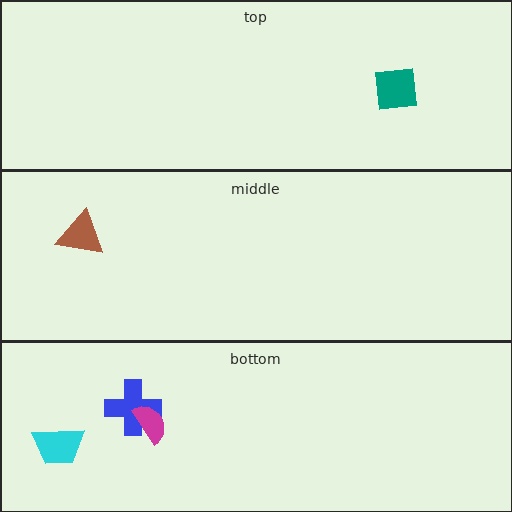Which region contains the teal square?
The top region.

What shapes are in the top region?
The teal square.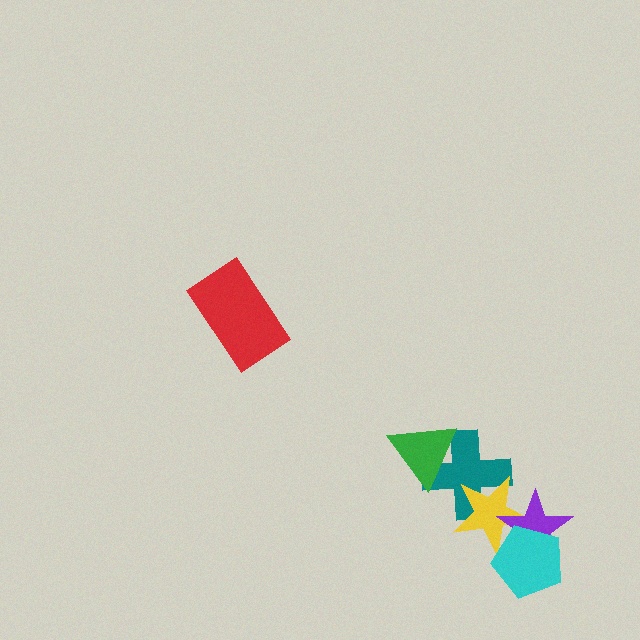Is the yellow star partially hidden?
Yes, it is partially covered by another shape.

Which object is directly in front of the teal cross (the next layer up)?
The green triangle is directly in front of the teal cross.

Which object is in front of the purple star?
The cyan pentagon is in front of the purple star.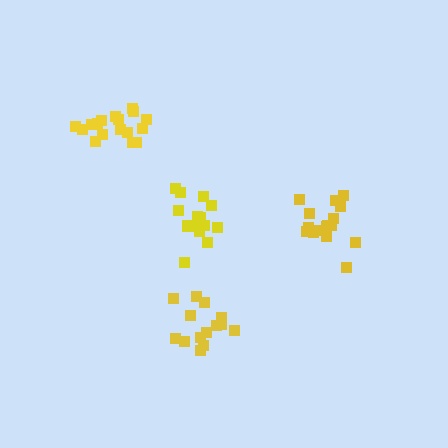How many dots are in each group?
Group 1: 17 dots, Group 2: 16 dots, Group 3: 14 dots, Group 4: 16 dots (63 total).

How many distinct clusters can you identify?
There are 4 distinct clusters.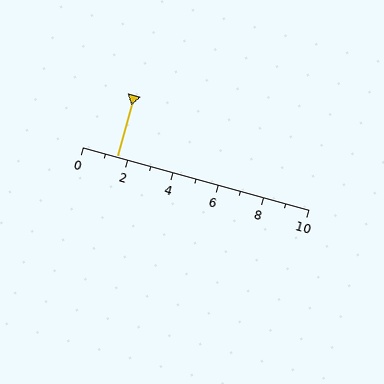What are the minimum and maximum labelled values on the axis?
The axis runs from 0 to 10.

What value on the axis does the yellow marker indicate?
The marker indicates approximately 1.5.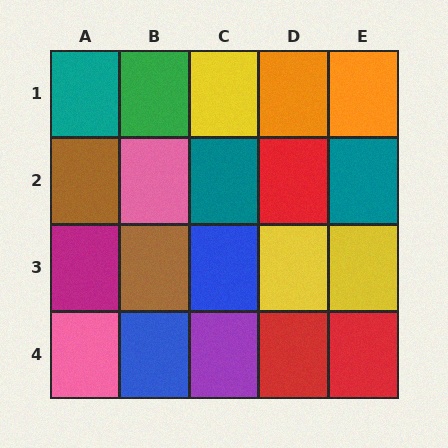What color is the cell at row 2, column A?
Brown.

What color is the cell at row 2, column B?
Pink.